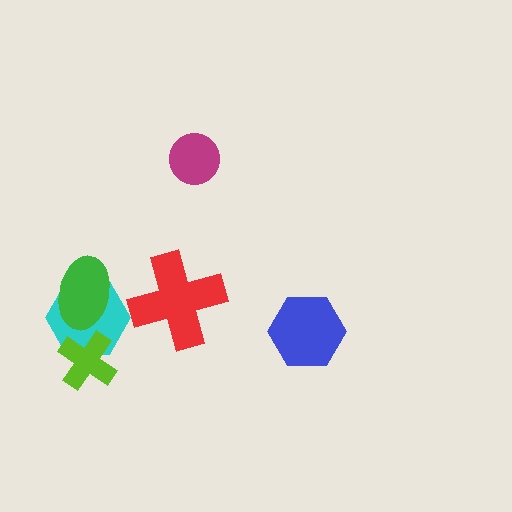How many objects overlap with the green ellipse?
1 object overlaps with the green ellipse.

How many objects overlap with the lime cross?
1 object overlaps with the lime cross.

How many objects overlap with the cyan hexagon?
2 objects overlap with the cyan hexagon.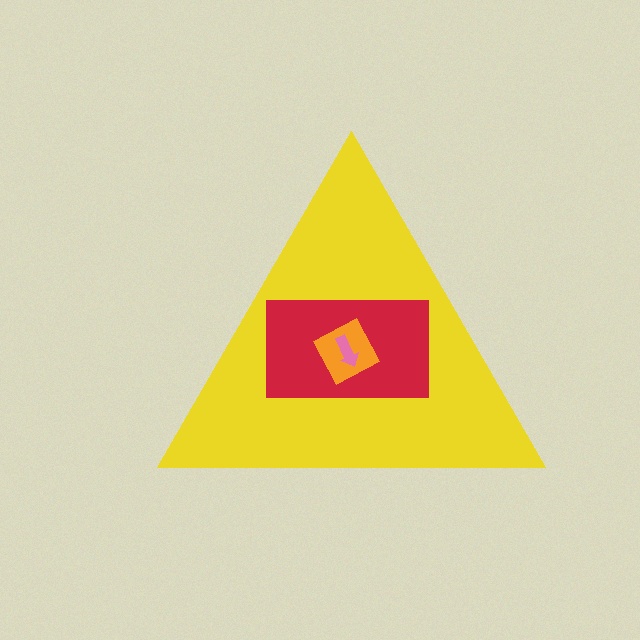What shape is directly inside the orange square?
The pink arrow.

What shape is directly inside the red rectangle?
The orange square.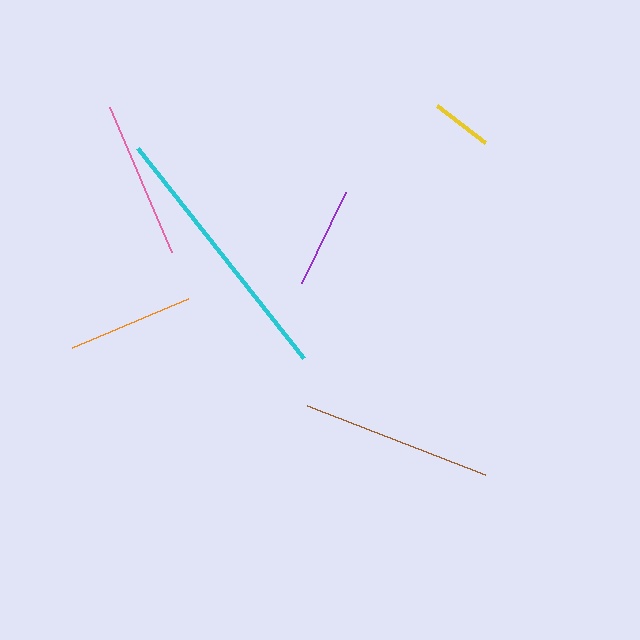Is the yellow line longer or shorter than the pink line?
The pink line is longer than the yellow line.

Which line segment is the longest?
The cyan line is the longest at approximately 268 pixels.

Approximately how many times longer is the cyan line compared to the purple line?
The cyan line is approximately 2.7 times the length of the purple line.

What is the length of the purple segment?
The purple segment is approximately 101 pixels long.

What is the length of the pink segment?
The pink segment is approximately 158 pixels long.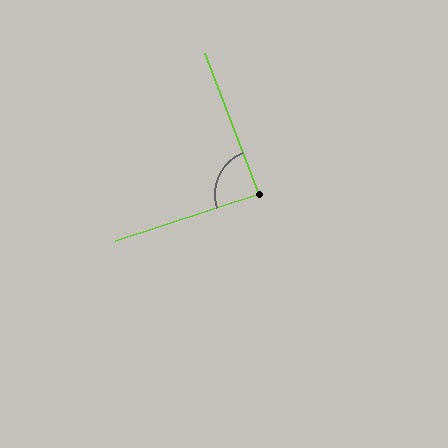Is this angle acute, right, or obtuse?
It is approximately a right angle.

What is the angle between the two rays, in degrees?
Approximately 87 degrees.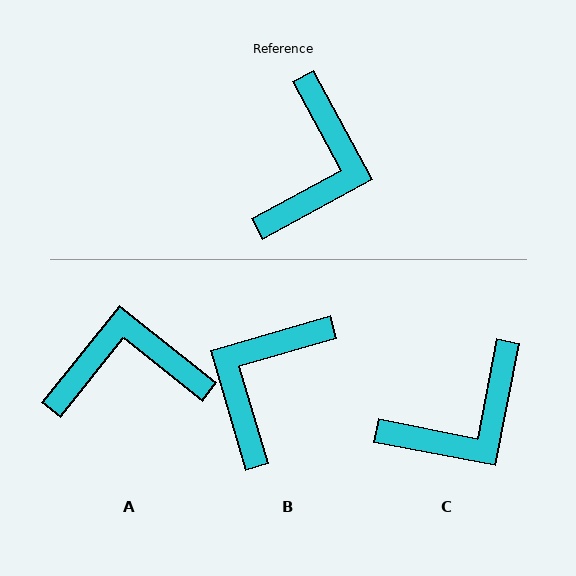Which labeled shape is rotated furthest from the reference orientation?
B, about 168 degrees away.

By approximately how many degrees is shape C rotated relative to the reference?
Approximately 39 degrees clockwise.